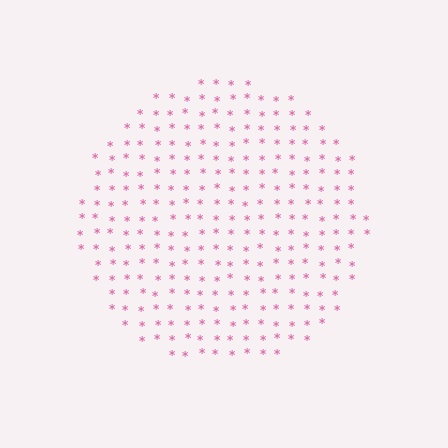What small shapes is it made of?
It is made of small asterisks.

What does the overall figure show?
The overall figure shows a circle.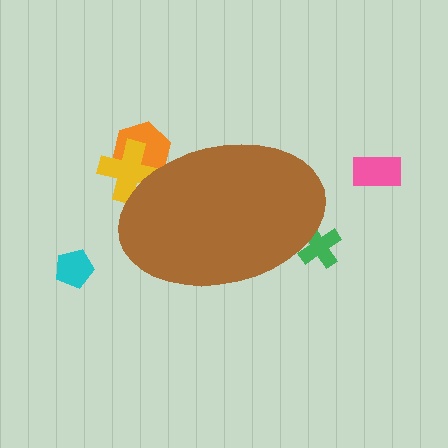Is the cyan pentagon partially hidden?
No, the cyan pentagon is fully visible.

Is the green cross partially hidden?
Yes, the green cross is partially hidden behind the brown ellipse.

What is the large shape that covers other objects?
A brown ellipse.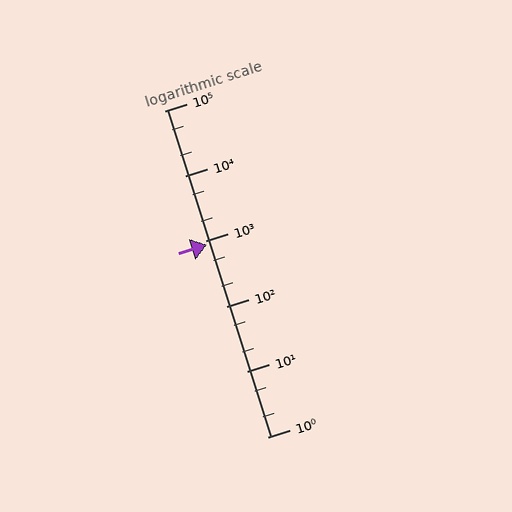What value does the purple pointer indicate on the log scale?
The pointer indicates approximately 890.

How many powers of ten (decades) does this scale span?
The scale spans 5 decades, from 1 to 100000.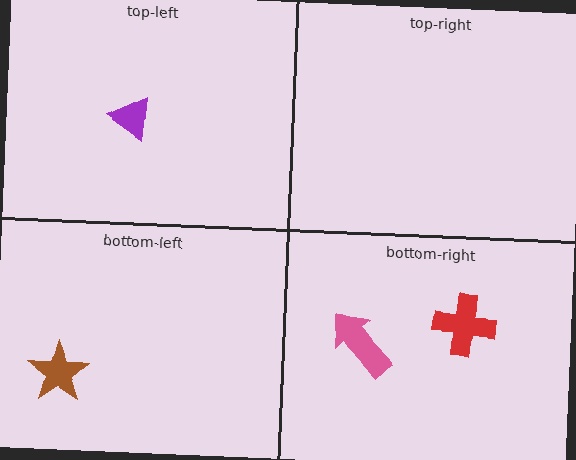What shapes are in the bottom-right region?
The pink arrow, the red cross.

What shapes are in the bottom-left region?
The brown star.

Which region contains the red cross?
The bottom-right region.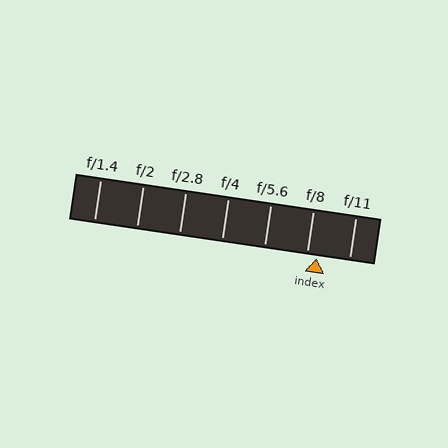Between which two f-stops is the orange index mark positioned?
The index mark is between f/8 and f/11.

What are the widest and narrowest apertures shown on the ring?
The widest aperture shown is f/1.4 and the narrowest is f/11.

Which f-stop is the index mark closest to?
The index mark is closest to f/8.